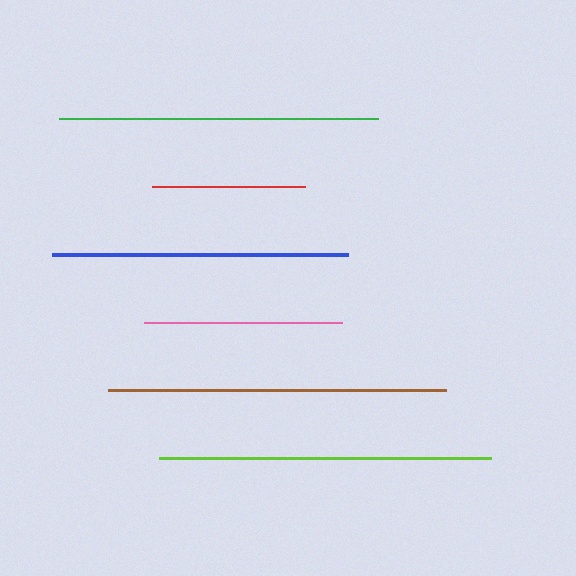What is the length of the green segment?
The green segment is approximately 319 pixels long.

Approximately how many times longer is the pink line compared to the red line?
The pink line is approximately 1.3 times the length of the red line.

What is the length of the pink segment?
The pink segment is approximately 198 pixels long.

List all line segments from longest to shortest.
From longest to shortest: brown, lime, green, blue, pink, red.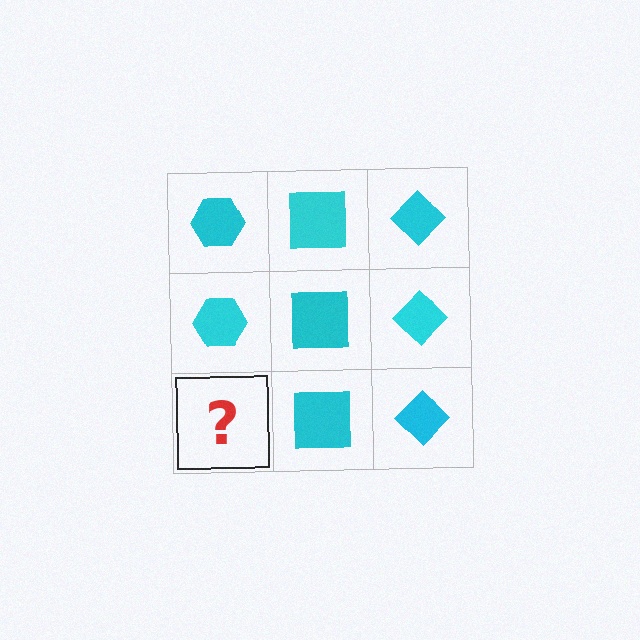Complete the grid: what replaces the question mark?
The question mark should be replaced with a cyan hexagon.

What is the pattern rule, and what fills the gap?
The rule is that each column has a consistent shape. The gap should be filled with a cyan hexagon.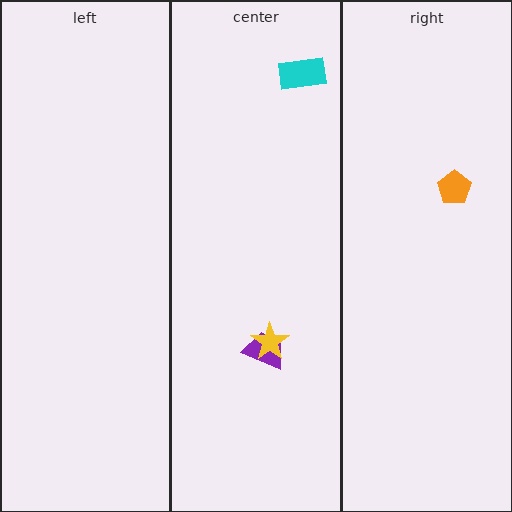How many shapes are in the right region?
1.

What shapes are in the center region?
The purple trapezoid, the yellow star, the cyan rectangle.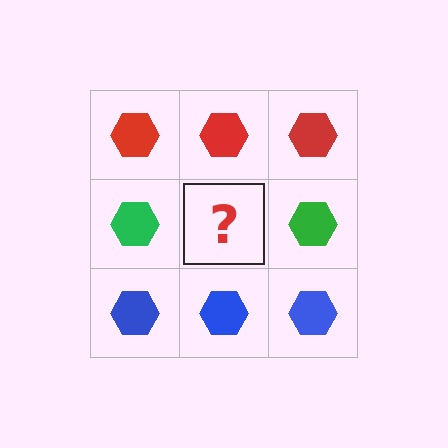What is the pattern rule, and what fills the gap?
The rule is that each row has a consistent color. The gap should be filled with a green hexagon.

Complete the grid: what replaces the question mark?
The question mark should be replaced with a green hexagon.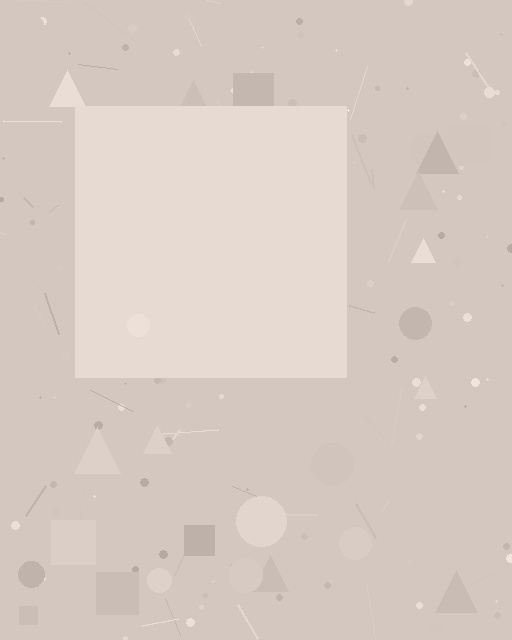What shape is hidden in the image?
A square is hidden in the image.